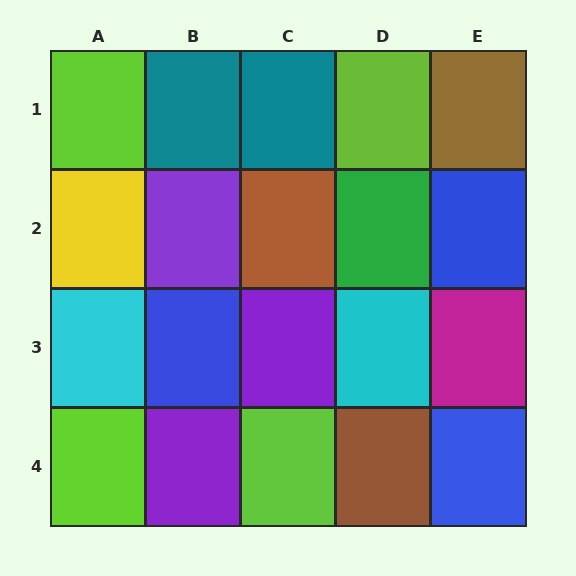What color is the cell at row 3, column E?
Magenta.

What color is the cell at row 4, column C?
Lime.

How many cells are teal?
2 cells are teal.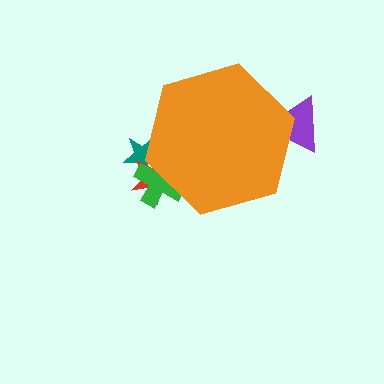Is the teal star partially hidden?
Yes, the teal star is partially hidden behind the orange hexagon.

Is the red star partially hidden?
Yes, the red star is partially hidden behind the orange hexagon.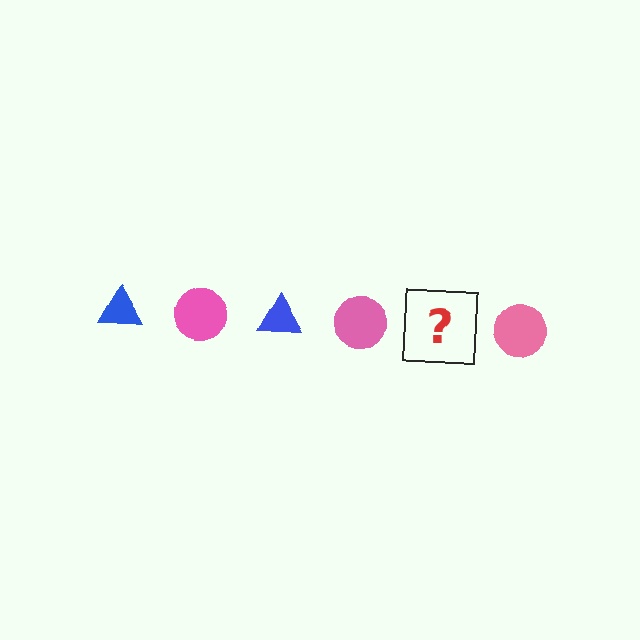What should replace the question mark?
The question mark should be replaced with a blue triangle.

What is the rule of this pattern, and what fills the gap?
The rule is that the pattern alternates between blue triangle and pink circle. The gap should be filled with a blue triangle.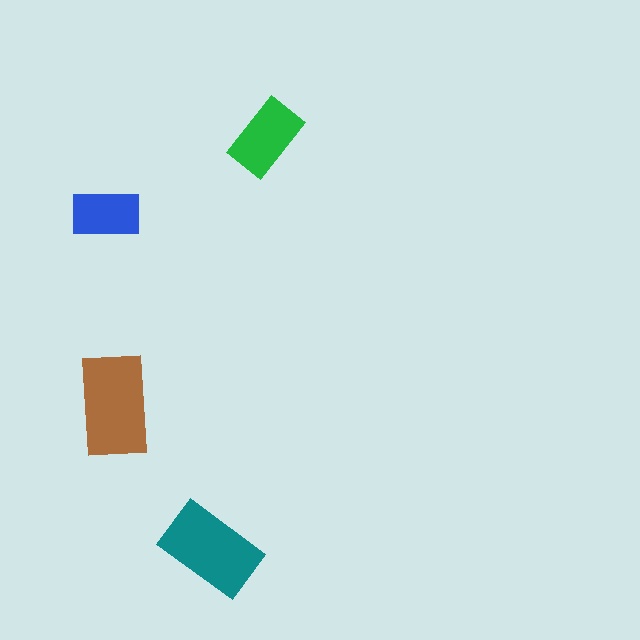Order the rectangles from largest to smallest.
the brown one, the teal one, the green one, the blue one.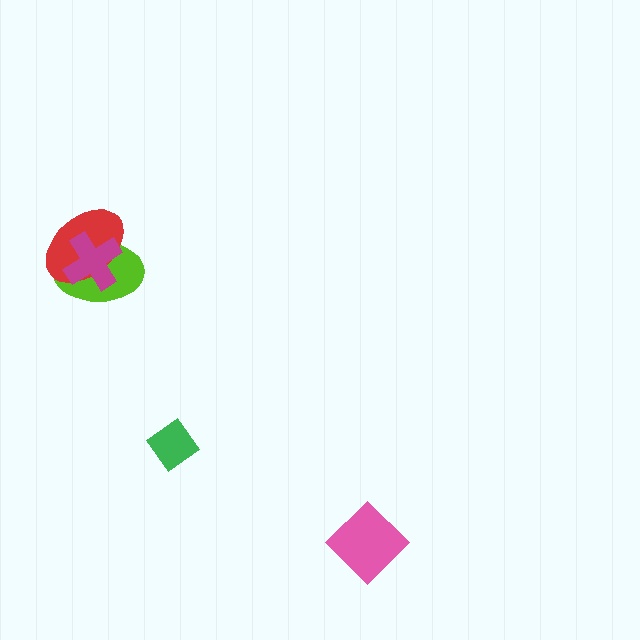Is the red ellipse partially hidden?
Yes, it is partially covered by another shape.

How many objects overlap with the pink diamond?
0 objects overlap with the pink diamond.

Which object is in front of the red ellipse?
The magenta cross is in front of the red ellipse.